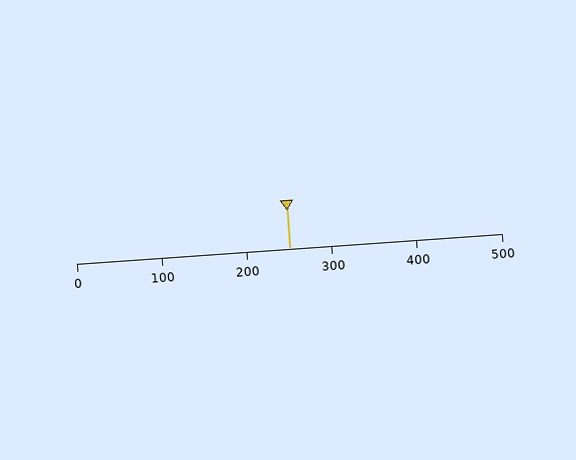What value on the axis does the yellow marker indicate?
The marker indicates approximately 250.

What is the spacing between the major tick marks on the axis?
The major ticks are spaced 100 apart.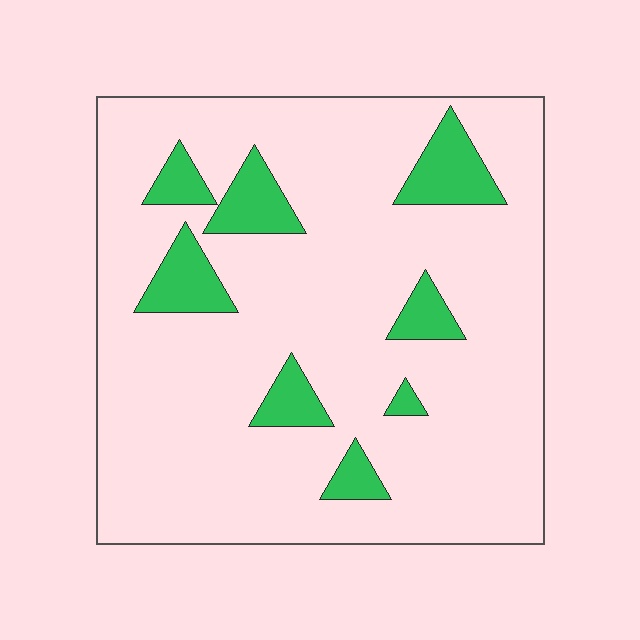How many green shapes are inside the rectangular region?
8.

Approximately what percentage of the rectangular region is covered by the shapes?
Approximately 15%.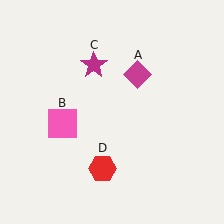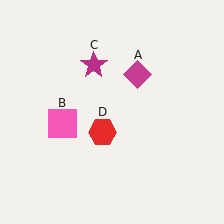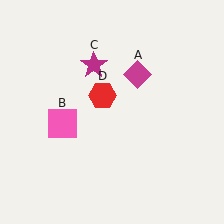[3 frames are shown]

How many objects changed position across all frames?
1 object changed position: red hexagon (object D).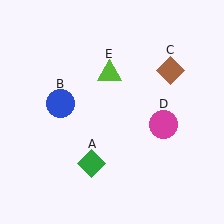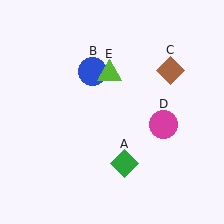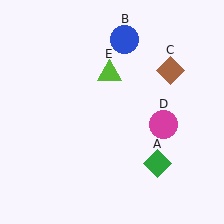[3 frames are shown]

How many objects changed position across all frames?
2 objects changed position: green diamond (object A), blue circle (object B).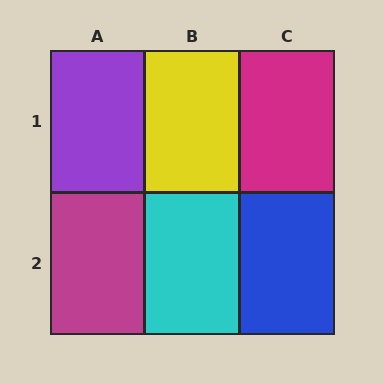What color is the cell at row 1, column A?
Purple.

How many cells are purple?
1 cell is purple.